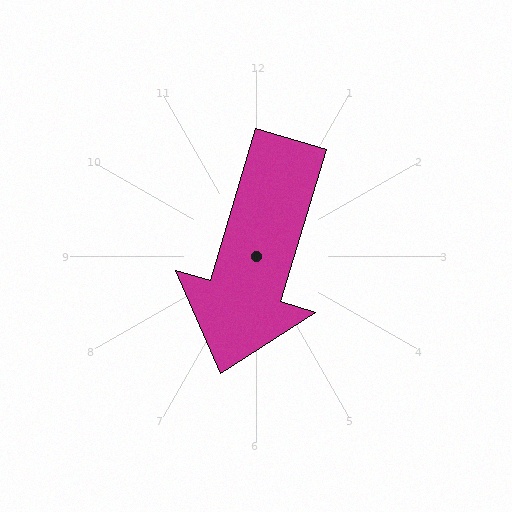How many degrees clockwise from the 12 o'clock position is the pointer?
Approximately 197 degrees.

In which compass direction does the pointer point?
South.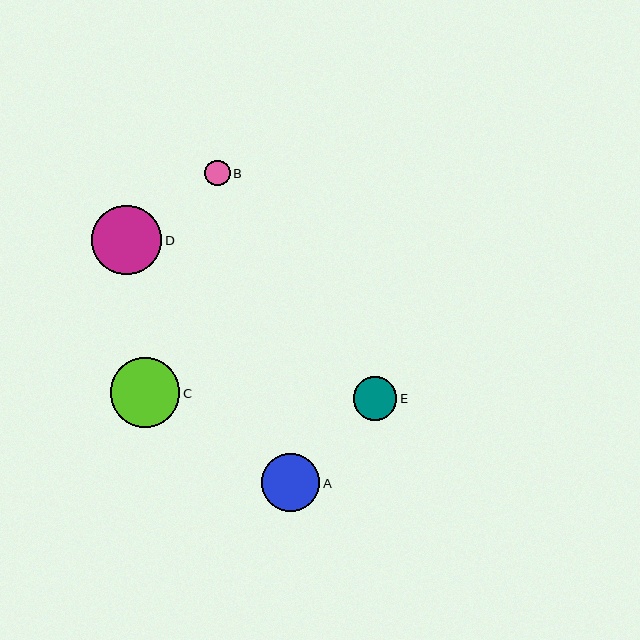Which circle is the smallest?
Circle B is the smallest with a size of approximately 26 pixels.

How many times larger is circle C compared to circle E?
Circle C is approximately 1.6 times the size of circle E.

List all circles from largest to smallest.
From largest to smallest: D, C, A, E, B.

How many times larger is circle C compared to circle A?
Circle C is approximately 1.2 times the size of circle A.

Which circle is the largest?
Circle D is the largest with a size of approximately 70 pixels.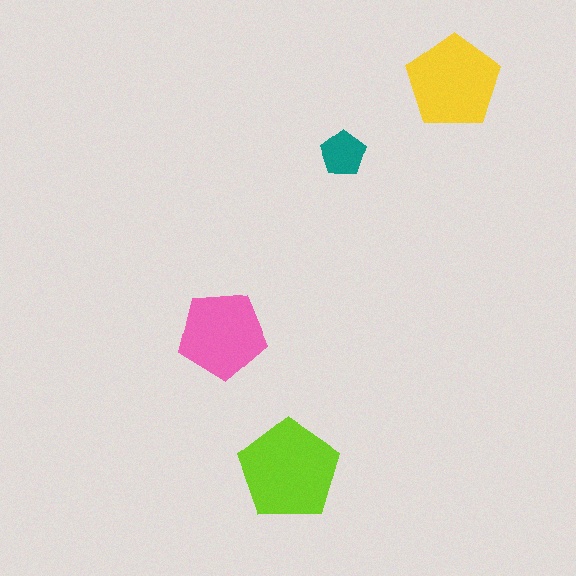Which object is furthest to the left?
The pink pentagon is leftmost.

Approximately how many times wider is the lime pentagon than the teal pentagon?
About 2 times wider.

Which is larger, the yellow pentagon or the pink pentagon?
The yellow one.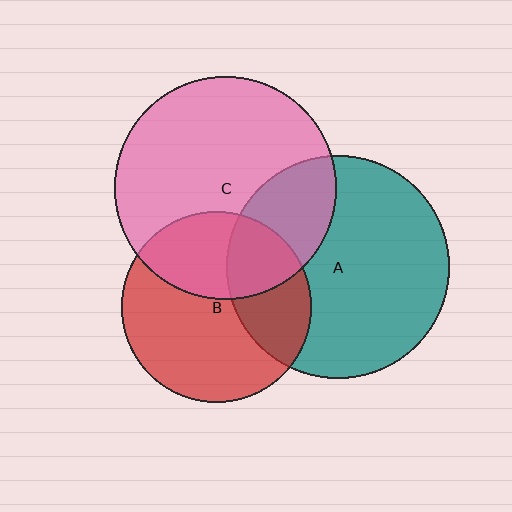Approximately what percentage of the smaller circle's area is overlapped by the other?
Approximately 35%.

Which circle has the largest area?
Circle A (teal).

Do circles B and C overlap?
Yes.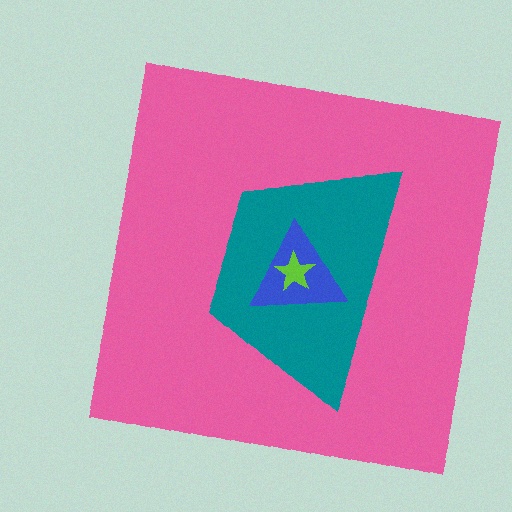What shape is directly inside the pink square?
The teal trapezoid.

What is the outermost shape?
The pink square.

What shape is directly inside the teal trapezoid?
The blue triangle.